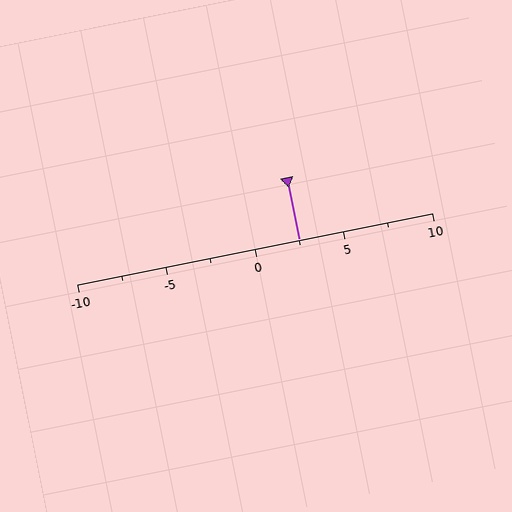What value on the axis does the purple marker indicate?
The marker indicates approximately 2.5.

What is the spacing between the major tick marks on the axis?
The major ticks are spaced 5 apart.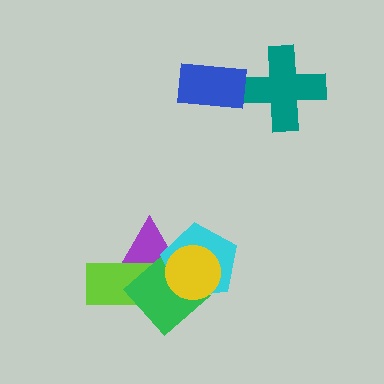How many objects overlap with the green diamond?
4 objects overlap with the green diamond.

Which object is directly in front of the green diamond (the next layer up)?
The cyan pentagon is directly in front of the green diamond.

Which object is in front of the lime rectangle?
The green diamond is in front of the lime rectangle.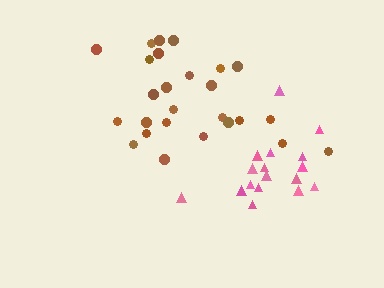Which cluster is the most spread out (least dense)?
Brown.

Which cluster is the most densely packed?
Pink.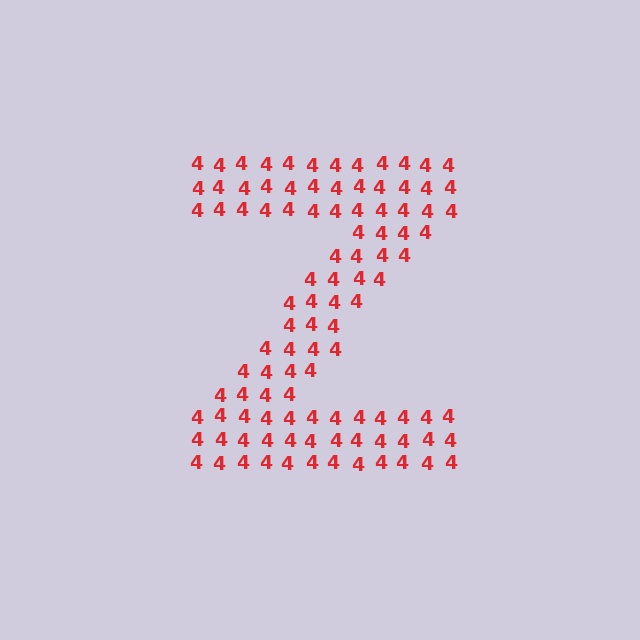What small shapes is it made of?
It is made of small digit 4's.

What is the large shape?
The large shape is the letter Z.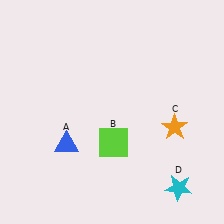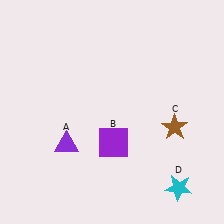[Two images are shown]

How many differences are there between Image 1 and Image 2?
There are 3 differences between the two images.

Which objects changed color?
A changed from blue to purple. B changed from lime to purple. C changed from orange to brown.